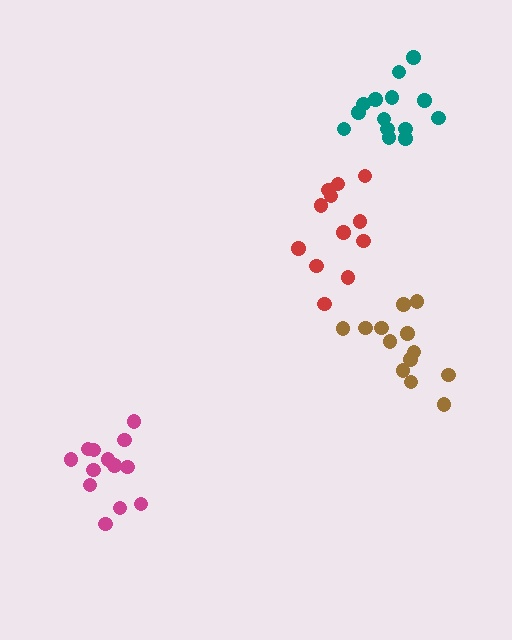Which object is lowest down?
The magenta cluster is bottommost.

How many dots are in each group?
Group 1: 12 dots, Group 2: 13 dots, Group 3: 13 dots, Group 4: 14 dots (52 total).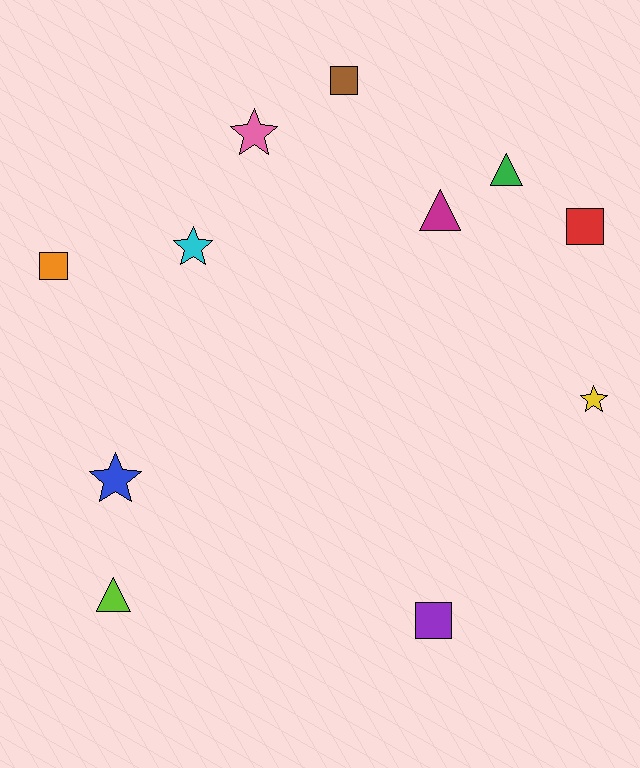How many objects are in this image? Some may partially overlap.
There are 11 objects.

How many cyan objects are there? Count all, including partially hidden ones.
There is 1 cyan object.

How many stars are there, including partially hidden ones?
There are 4 stars.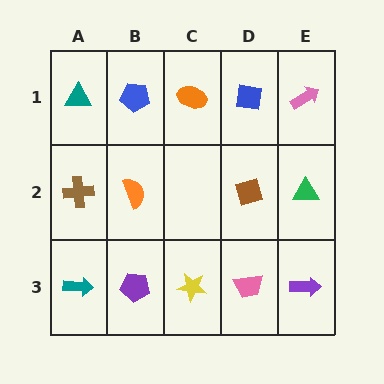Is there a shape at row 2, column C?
No, that cell is empty.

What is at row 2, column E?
A green triangle.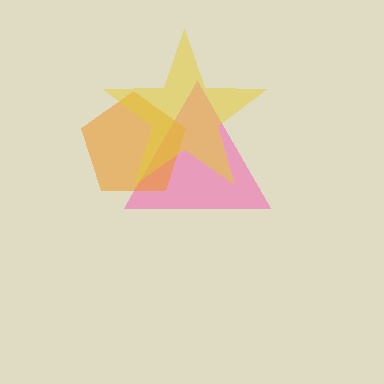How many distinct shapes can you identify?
There are 3 distinct shapes: a pink triangle, an orange pentagon, a yellow star.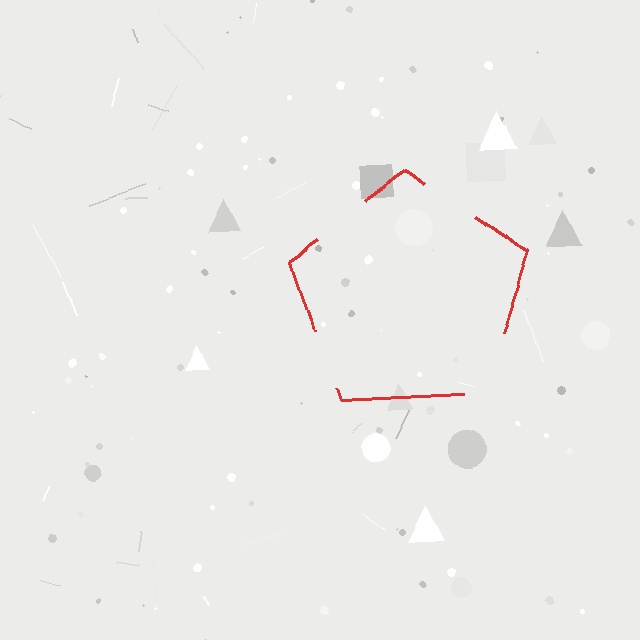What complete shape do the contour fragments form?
The contour fragments form a pentagon.